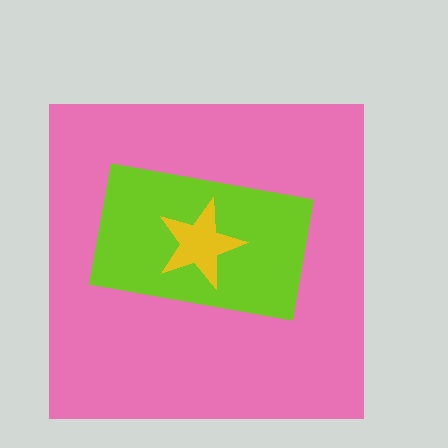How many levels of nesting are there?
3.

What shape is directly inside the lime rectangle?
The yellow star.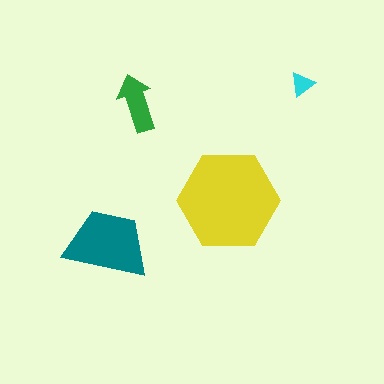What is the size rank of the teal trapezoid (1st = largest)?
2nd.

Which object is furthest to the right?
The cyan triangle is rightmost.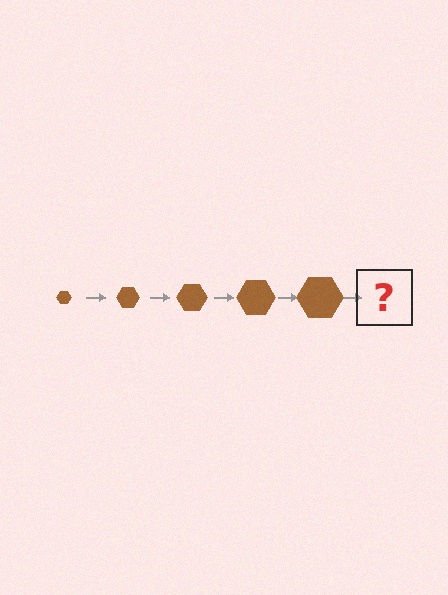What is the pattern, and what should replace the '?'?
The pattern is that the hexagon gets progressively larger each step. The '?' should be a brown hexagon, larger than the previous one.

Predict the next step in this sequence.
The next step is a brown hexagon, larger than the previous one.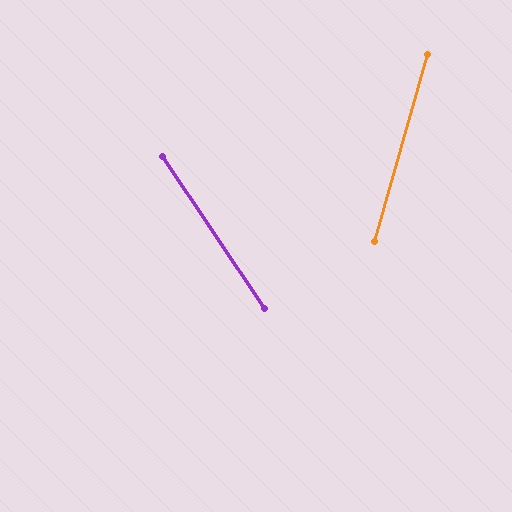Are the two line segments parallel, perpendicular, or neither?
Neither parallel nor perpendicular — they differ by about 49°.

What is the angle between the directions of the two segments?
Approximately 49 degrees.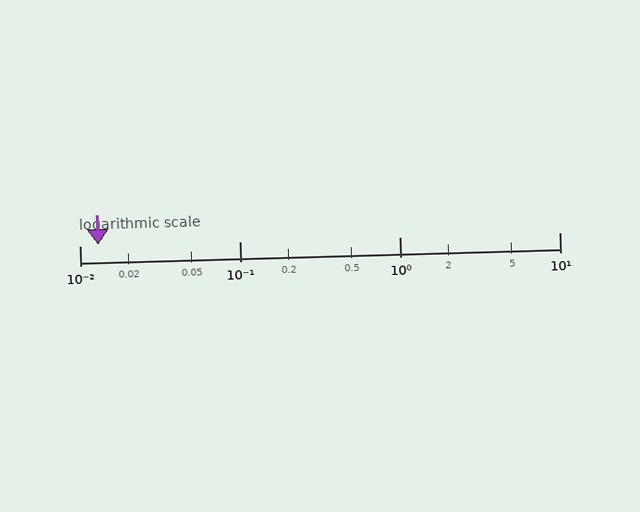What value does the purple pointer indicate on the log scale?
The pointer indicates approximately 0.013.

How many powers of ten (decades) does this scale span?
The scale spans 3 decades, from 0.01 to 10.